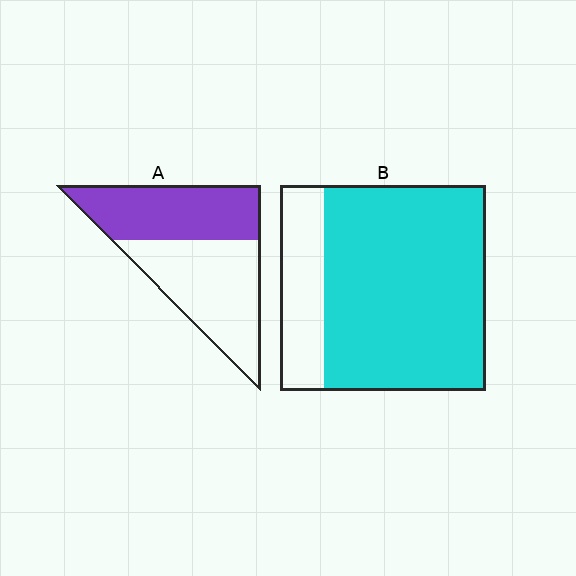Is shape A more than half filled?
Roughly half.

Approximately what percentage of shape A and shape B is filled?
A is approximately 45% and B is approximately 80%.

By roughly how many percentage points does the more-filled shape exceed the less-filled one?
By roughly 35 percentage points (B over A).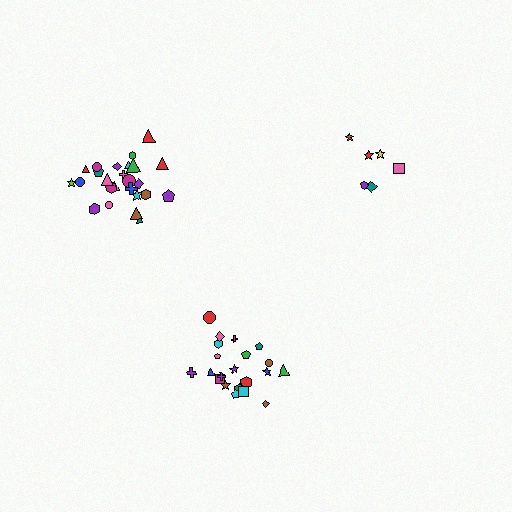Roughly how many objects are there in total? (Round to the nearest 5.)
Roughly 55 objects in total.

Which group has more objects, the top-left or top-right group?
The top-left group.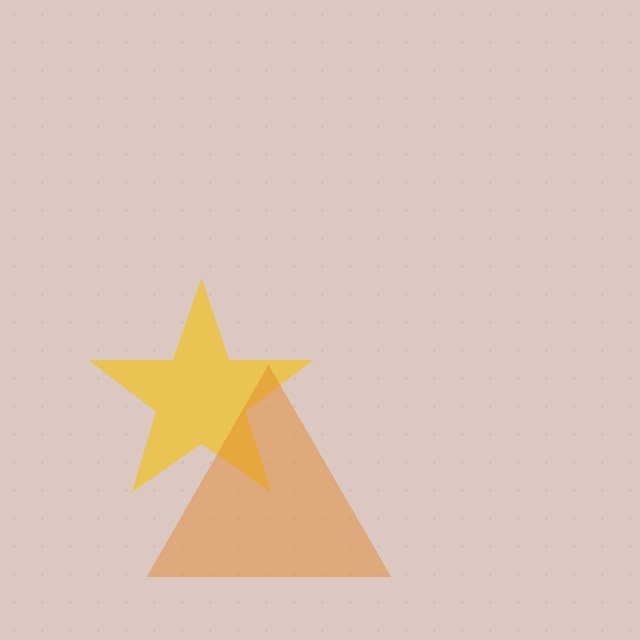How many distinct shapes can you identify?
There are 2 distinct shapes: a yellow star, an orange triangle.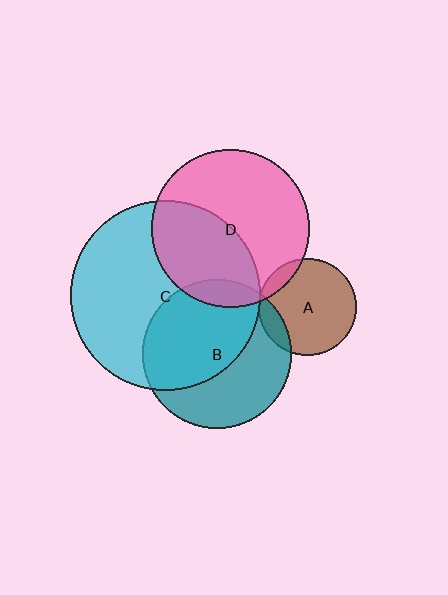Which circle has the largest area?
Circle C (cyan).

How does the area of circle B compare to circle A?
Approximately 2.4 times.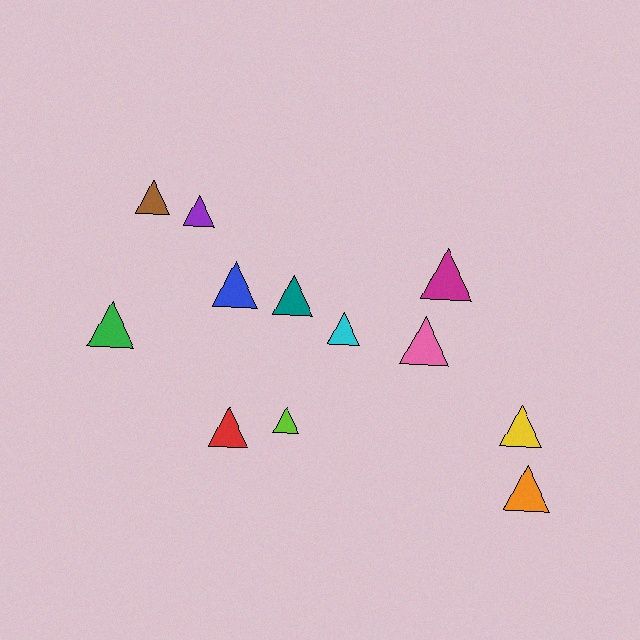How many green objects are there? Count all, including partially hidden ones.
There is 1 green object.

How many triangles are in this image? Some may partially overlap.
There are 12 triangles.